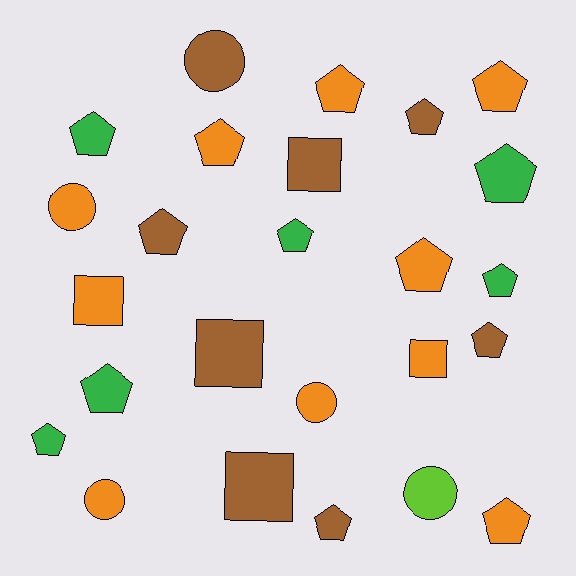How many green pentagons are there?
There are 6 green pentagons.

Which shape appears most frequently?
Pentagon, with 15 objects.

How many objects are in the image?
There are 25 objects.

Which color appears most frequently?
Orange, with 10 objects.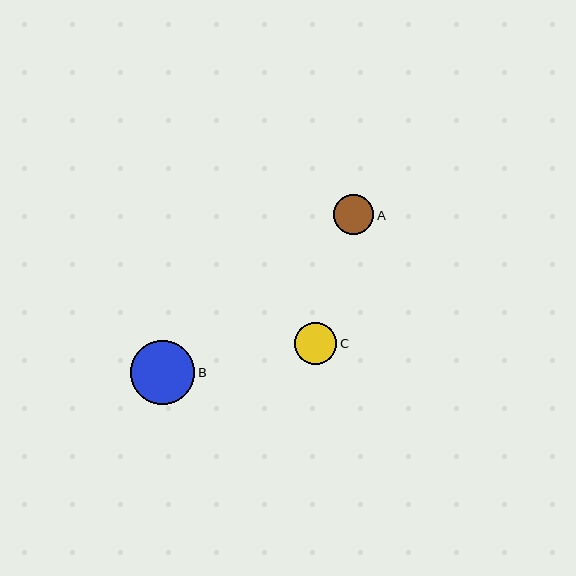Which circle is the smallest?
Circle A is the smallest with a size of approximately 40 pixels.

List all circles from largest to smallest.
From largest to smallest: B, C, A.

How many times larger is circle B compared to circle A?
Circle B is approximately 1.6 times the size of circle A.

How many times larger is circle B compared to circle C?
Circle B is approximately 1.5 times the size of circle C.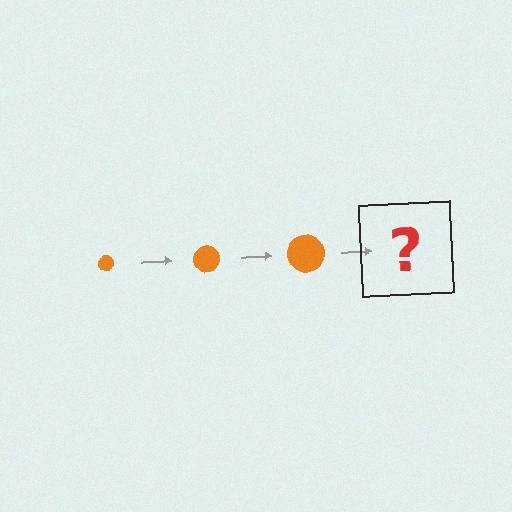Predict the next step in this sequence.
The next step is an orange circle, larger than the previous one.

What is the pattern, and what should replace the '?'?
The pattern is that the circle gets progressively larger each step. The '?' should be an orange circle, larger than the previous one.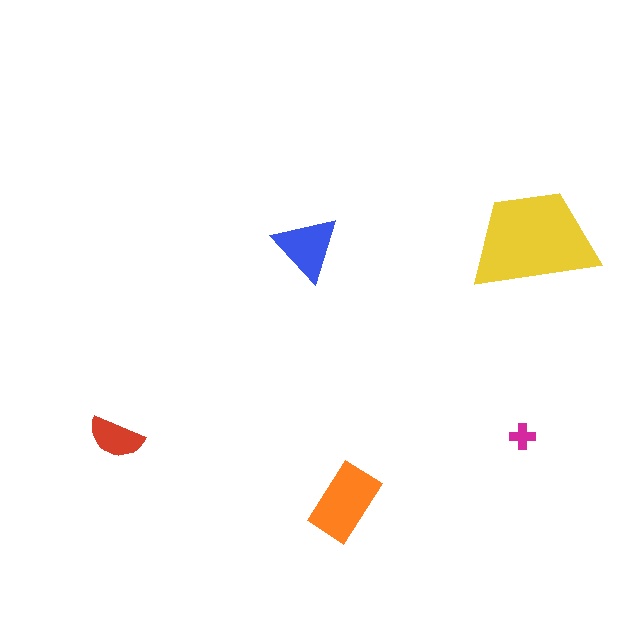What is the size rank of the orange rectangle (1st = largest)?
2nd.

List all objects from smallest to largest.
The magenta cross, the red semicircle, the blue triangle, the orange rectangle, the yellow trapezoid.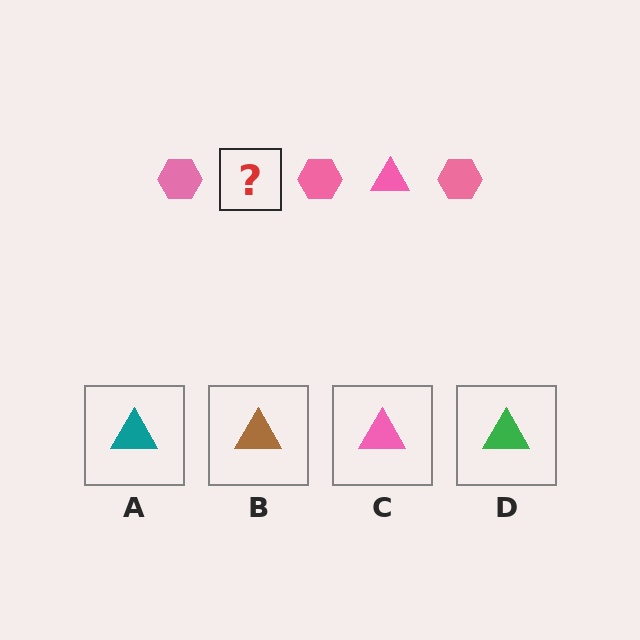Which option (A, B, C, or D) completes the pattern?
C.